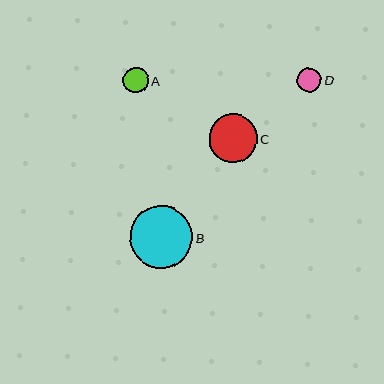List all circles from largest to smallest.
From largest to smallest: B, C, A, D.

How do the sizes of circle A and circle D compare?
Circle A and circle D are approximately the same size.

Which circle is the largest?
Circle B is the largest with a size of approximately 63 pixels.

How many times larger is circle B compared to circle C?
Circle B is approximately 1.3 times the size of circle C.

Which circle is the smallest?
Circle D is the smallest with a size of approximately 24 pixels.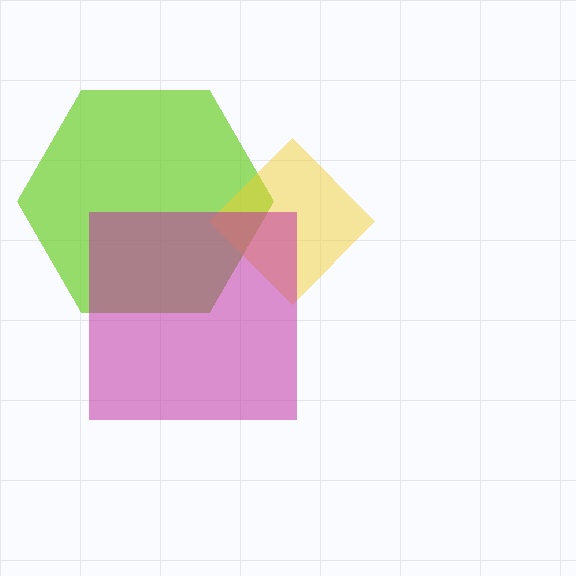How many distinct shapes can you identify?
There are 3 distinct shapes: a lime hexagon, a yellow diamond, a magenta square.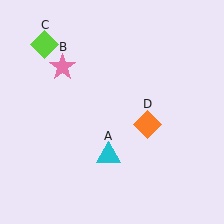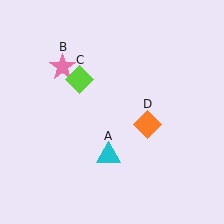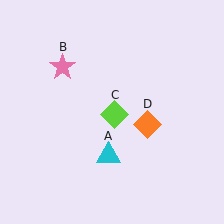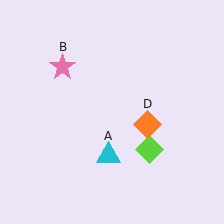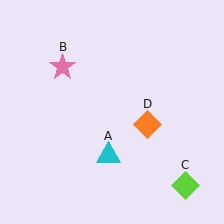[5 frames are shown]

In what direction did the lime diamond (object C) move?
The lime diamond (object C) moved down and to the right.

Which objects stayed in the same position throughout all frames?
Cyan triangle (object A) and pink star (object B) and orange diamond (object D) remained stationary.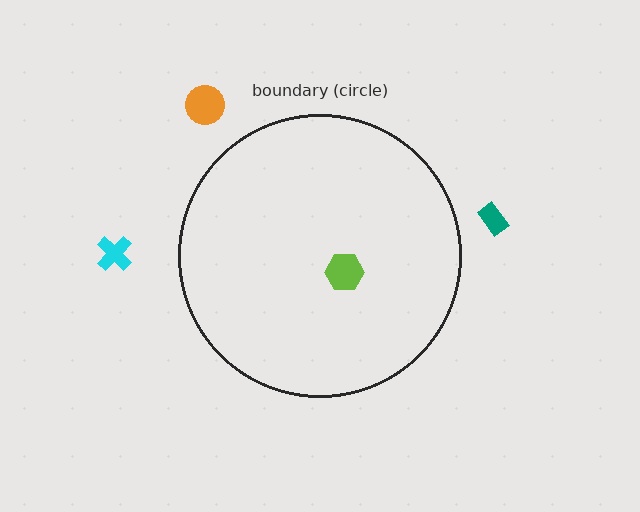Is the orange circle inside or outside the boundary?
Outside.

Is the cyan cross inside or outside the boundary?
Outside.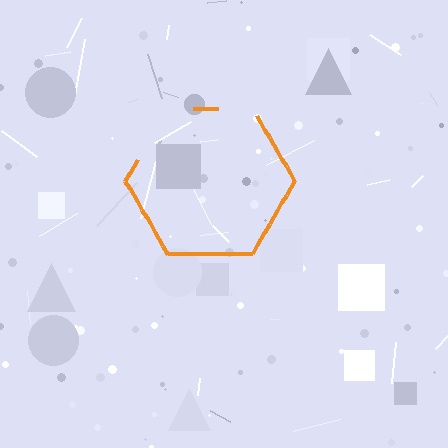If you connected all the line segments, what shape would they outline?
They would outline a hexagon.